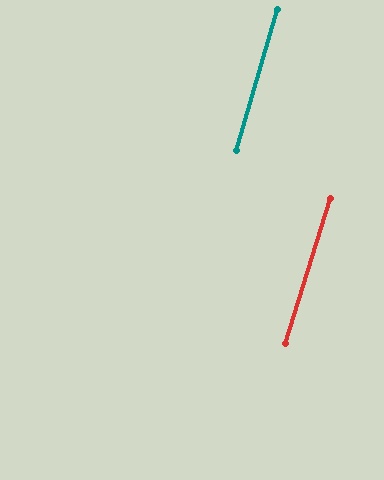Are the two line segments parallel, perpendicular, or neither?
Parallel — their directions differ by only 1.5°.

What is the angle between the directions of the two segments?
Approximately 1 degree.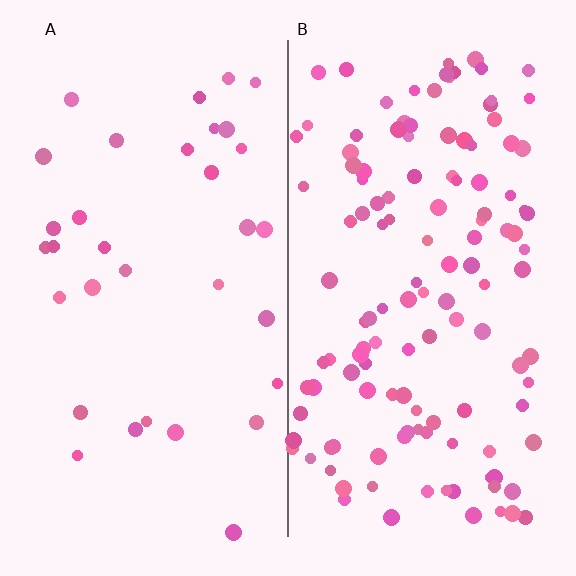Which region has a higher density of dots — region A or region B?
B (the right).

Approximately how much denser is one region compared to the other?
Approximately 3.8× — region B over region A.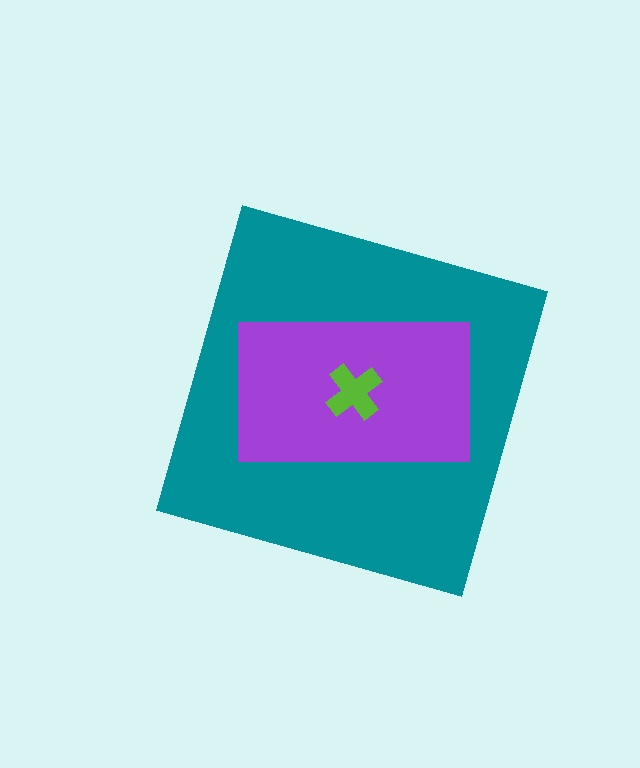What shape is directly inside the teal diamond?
The purple rectangle.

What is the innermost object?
The lime cross.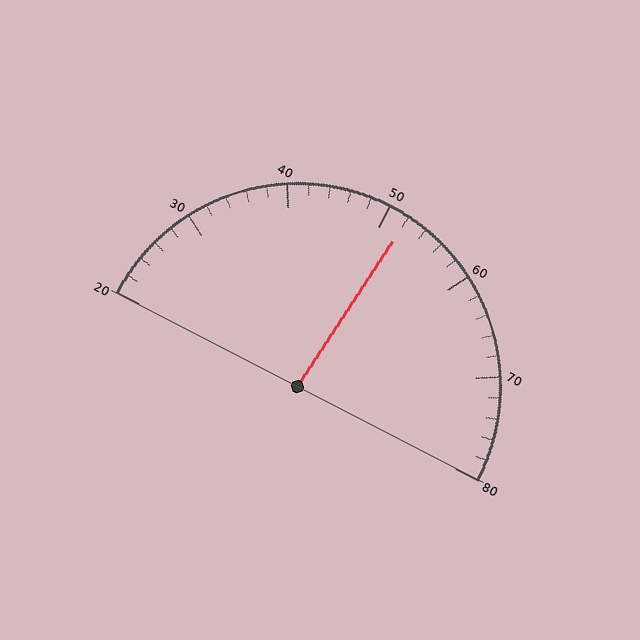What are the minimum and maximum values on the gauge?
The gauge ranges from 20 to 80.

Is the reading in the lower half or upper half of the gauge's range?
The reading is in the upper half of the range (20 to 80).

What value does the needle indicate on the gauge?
The needle indicates approximately 52.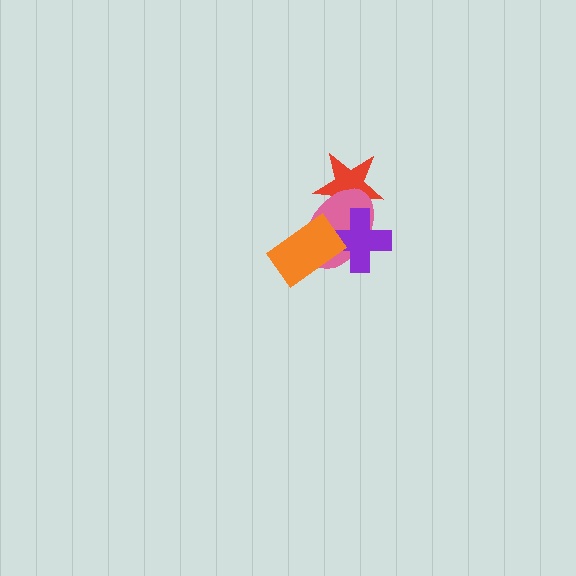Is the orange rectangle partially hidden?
No, no other shape covers it.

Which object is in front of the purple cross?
The orange rectangle is in front of the purple cross.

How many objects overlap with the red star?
2 objects overlap with the red star.